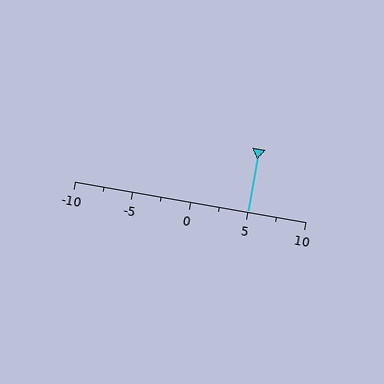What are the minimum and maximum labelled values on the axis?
The axis runs from -10 to 10.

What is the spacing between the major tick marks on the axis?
The major ticks are spaced 5 apart.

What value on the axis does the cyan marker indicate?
The marker indicates approximately 5.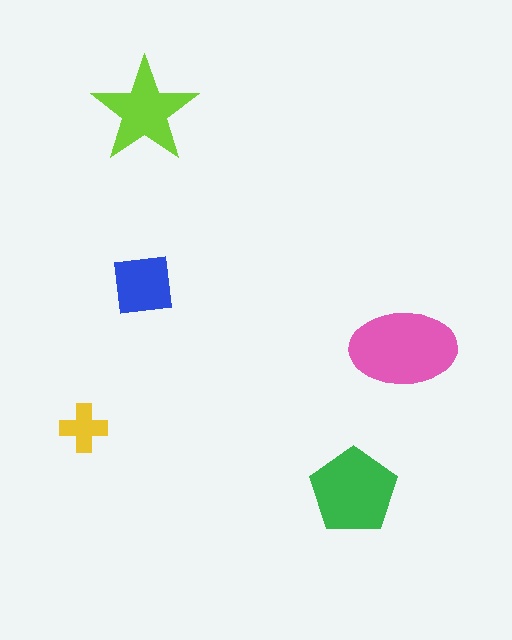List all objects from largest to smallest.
The pink ellipse, the green pentagon, the lime star, the blue square, the yellow cross.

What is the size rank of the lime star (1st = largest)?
3rd.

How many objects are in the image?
There are 5 objects in the image.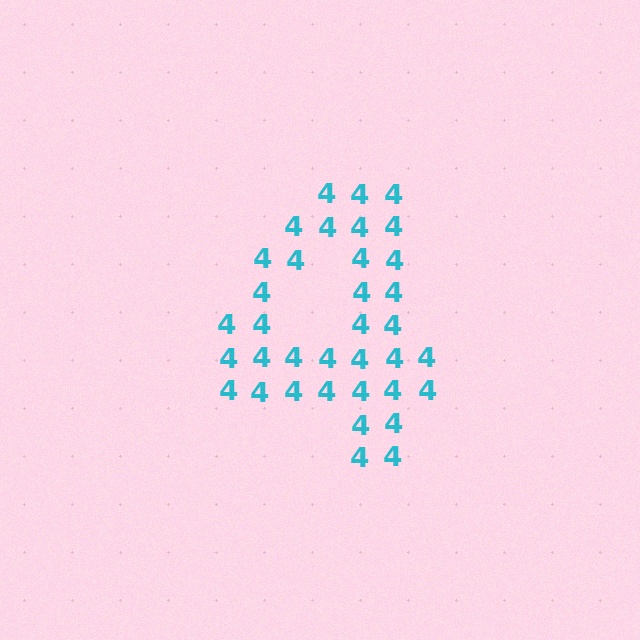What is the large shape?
The large shape is the digit 4.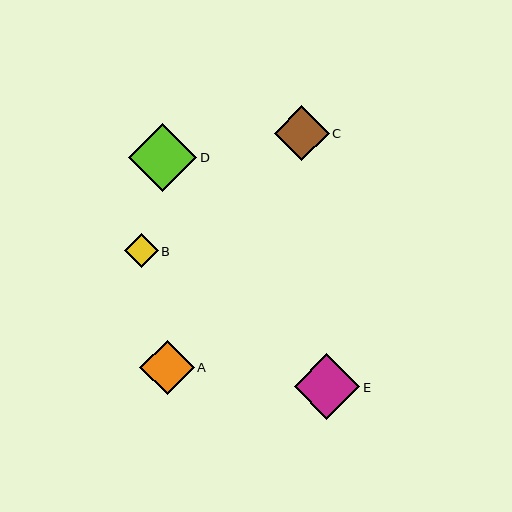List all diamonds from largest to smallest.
From largest to smallest: D, E, A, C, B.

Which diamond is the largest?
Diamond D is the largest with a size of approximately 68 pixels.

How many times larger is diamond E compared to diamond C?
Diamond E is approximately 1.2 times the size of diamond C.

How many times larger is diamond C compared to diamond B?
Diamond C is approximately 1.6 times the size of diamond B.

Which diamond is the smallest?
Diamond B is the smallest with a size of approximately 34 pixels.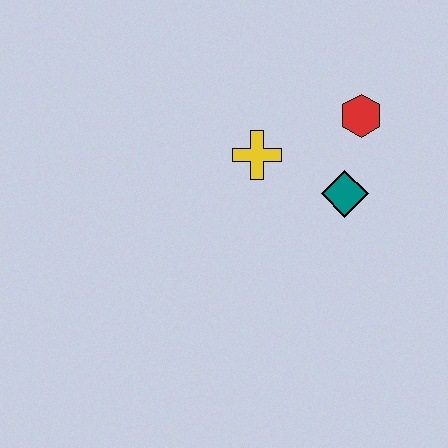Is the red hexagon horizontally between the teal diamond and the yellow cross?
No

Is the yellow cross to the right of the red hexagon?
No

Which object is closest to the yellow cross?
The teal diamond is closest to the yellow cross.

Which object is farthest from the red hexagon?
The yellow cross is farthest from the red hexagon.